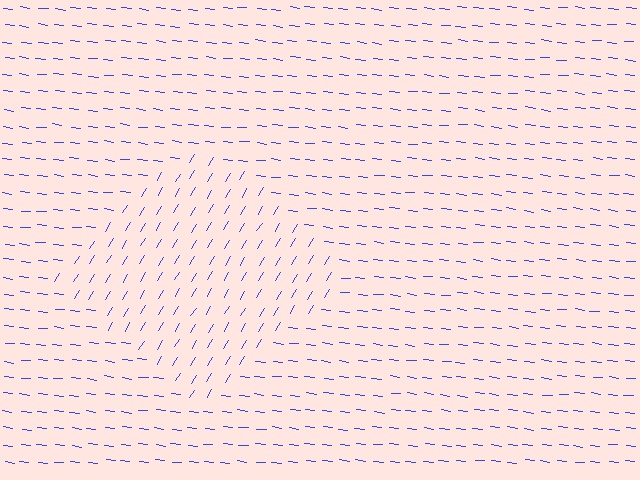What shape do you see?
I see a diamond.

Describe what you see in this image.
The image is filled with small blue line segments. A diamond region in the image has lines oriented differently from the surrounding lines, creating a visible texture boundary.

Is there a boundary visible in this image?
Yes, there is a texture boundary formed by a change in line orientation.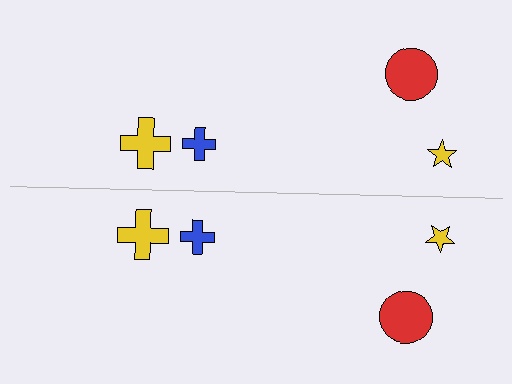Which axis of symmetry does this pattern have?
The pattern has a horizontal axis of symmetry running through the center of the image.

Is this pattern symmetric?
Yes, this pattern has bilateral (reflection) symmetry.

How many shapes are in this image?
There are 8 shapes in this image.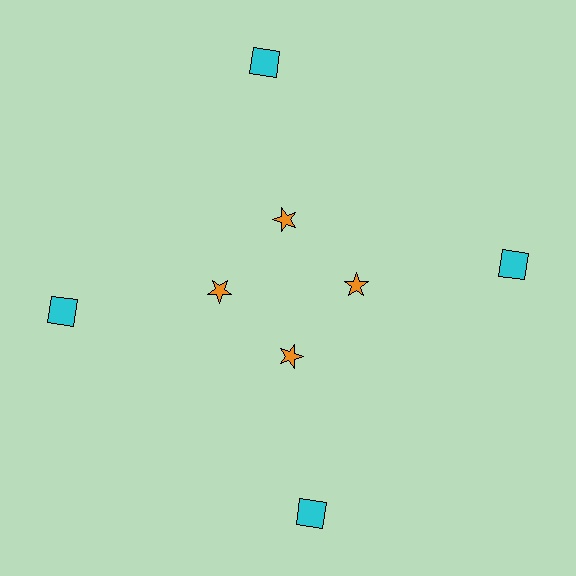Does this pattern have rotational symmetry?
Yes, this pattern has 4-fold rotational symmetry. It looks the same after rotating 90 degrees around the center.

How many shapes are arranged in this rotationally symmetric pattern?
There are 8 shapes, arranged in 4 groups of 2.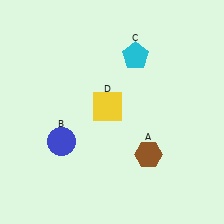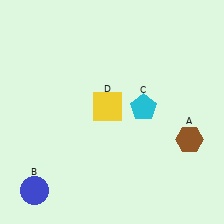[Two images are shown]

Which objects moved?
The objects that moved are: the brown hexagon (A), the blue circle (B), the cyan pentagon (C).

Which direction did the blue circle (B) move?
The blue circle (B) moved down.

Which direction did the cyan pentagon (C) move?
The cyan pentagon (C) moved down.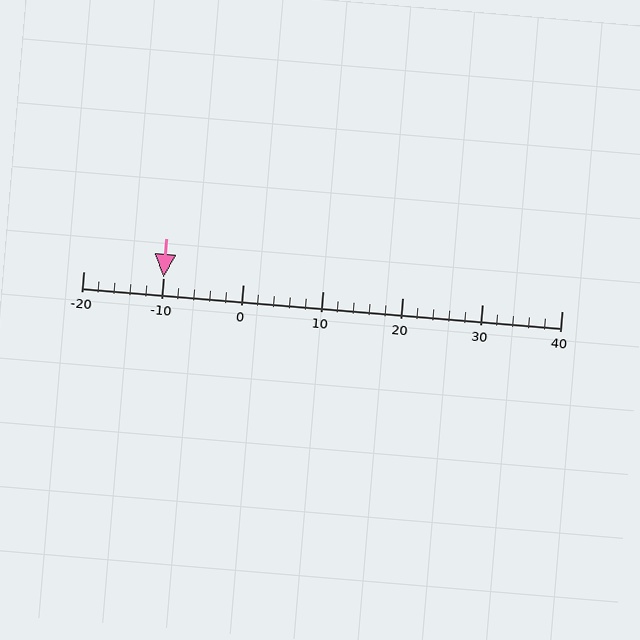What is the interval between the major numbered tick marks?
The major tick marks are spaced 10 units apart.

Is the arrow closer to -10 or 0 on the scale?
The arrow is closer to -10.